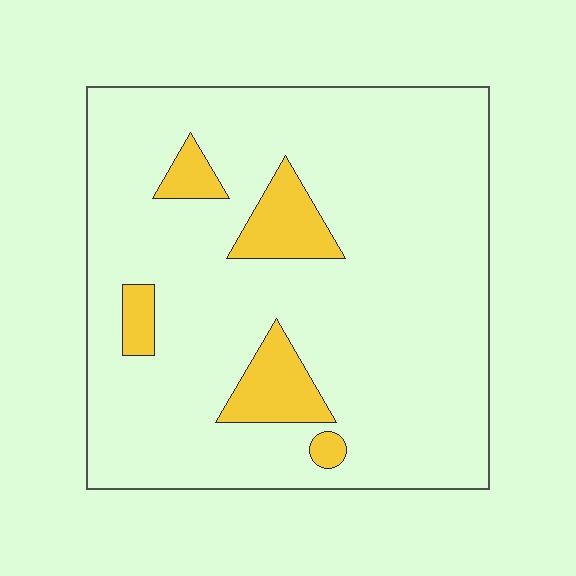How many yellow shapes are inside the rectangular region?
5.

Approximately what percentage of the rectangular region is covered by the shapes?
Approximately 10%.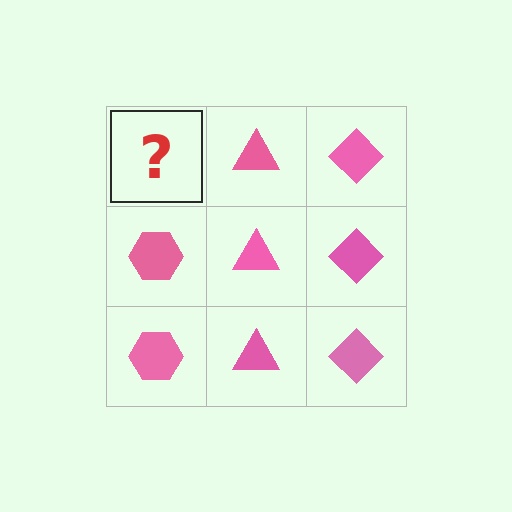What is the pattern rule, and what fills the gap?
The rule is that each column has a consistent shape. The gap should be filled with a pink hexagon.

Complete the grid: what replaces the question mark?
The question mark should be replaced with a pink hexagon.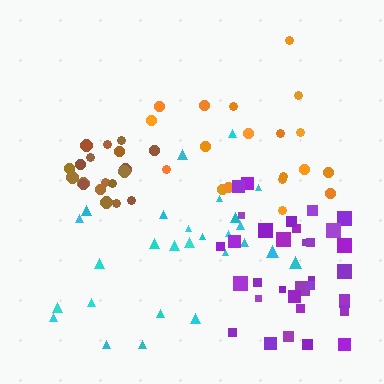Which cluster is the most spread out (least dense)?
Orange.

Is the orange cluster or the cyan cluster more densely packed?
Cyan.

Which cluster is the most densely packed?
Brown.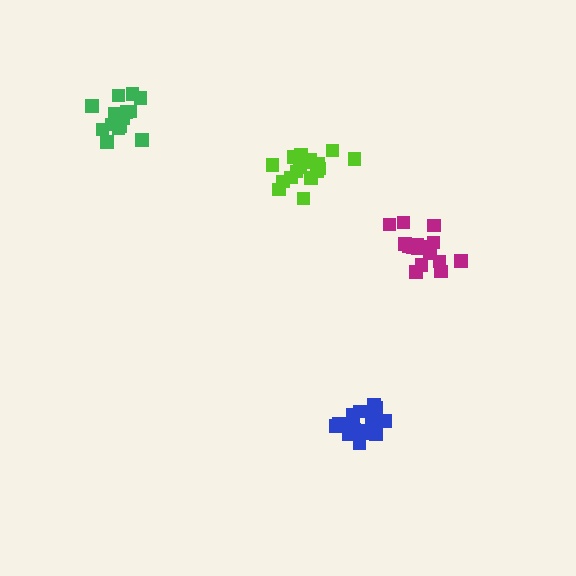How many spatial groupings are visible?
There are 4 spatial groupings.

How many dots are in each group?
Group 1: 18 dots, Group 2: 18 dots, Group 3: 14 dots, Group 4: 17 dots (67 total).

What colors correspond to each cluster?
The clusters are colored: lime, blue, green, magenta.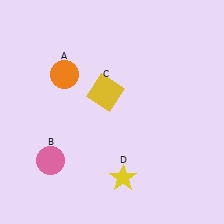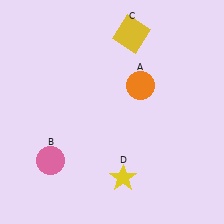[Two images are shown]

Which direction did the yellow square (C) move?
The yellow square (C) moved up.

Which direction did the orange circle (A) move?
The orange circle (A) moved right.